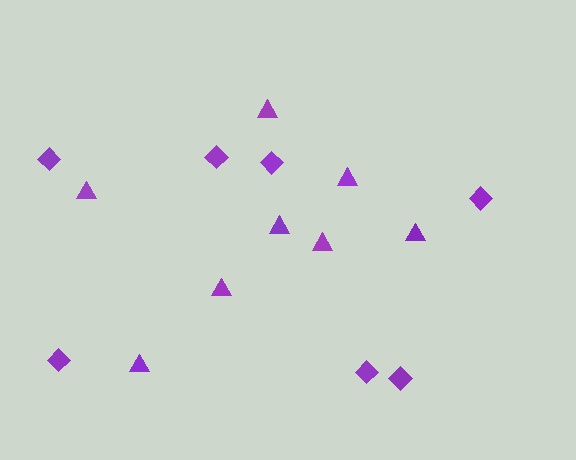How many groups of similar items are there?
There are 2 groups: one group of triangles (8) and one group of diamonds (7).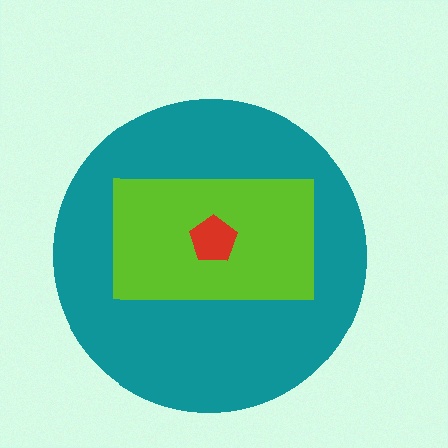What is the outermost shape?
The teal circle.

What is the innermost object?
The red pentagon.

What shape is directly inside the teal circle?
The lime rectangle.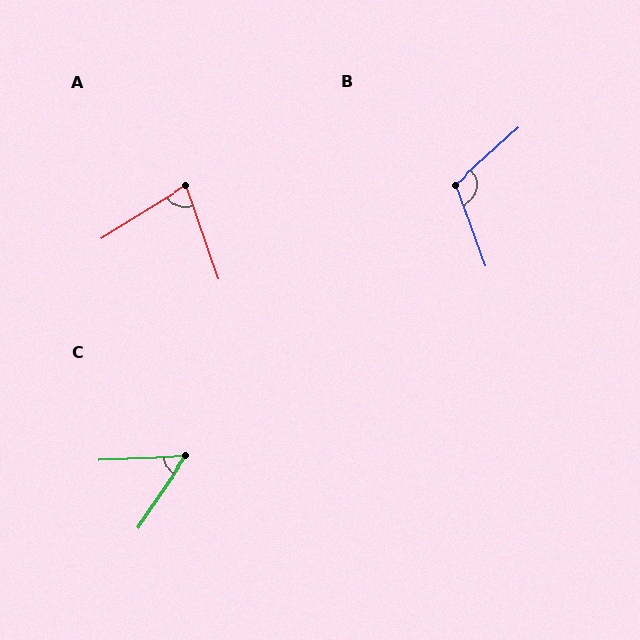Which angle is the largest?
B, at approximately 112 degrees.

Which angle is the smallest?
C, at approximately 54 degrees.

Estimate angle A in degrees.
Approximately 77 degrees.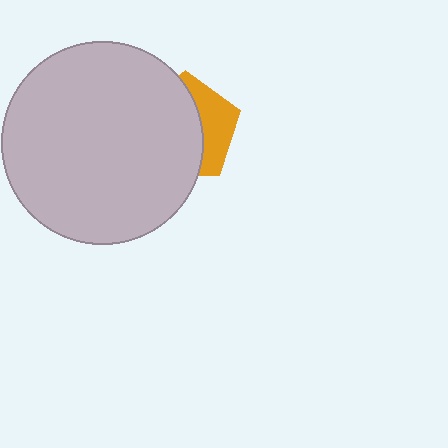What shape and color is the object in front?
The object in front is a light gray circle.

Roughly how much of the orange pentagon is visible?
A small part of it is visible (roughly 35%).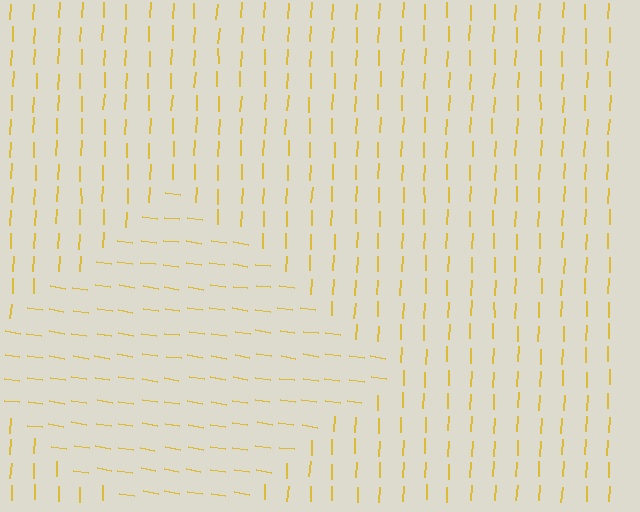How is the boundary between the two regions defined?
The boundary is defined purely by a change in line orientation (approximately 84 degrees difference). All lines are the same color and thickness.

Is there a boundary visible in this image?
Yes, there is a texture boundary formed by a change in line orientation.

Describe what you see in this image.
The image is filled with small yellow line segments. A diamond region in the image has lines oriented differently from the surrounding lines, creating a visible texture boundary.